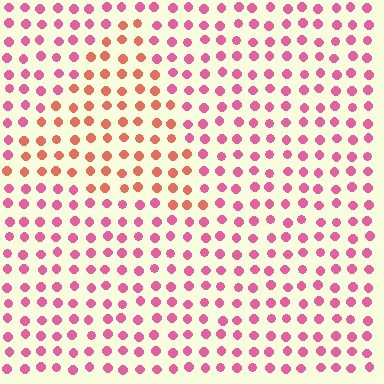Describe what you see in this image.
The image is filled with small pink elements in a uniform arrangement. A triangle-shaped region is visible where the elements are tinted to a slightly different hue, forming a subtle color boundary.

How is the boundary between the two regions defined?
The boundary is defined purely by a slight shift in hue (about 35 degrees). Spacing, size, and orientation are identical on both sides.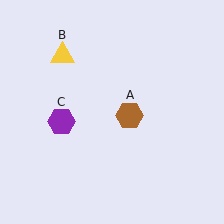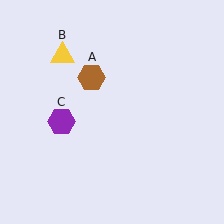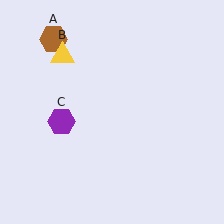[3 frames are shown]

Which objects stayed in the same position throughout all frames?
Yellow triangle (object B) and purple hexagon (object C) remained stationary.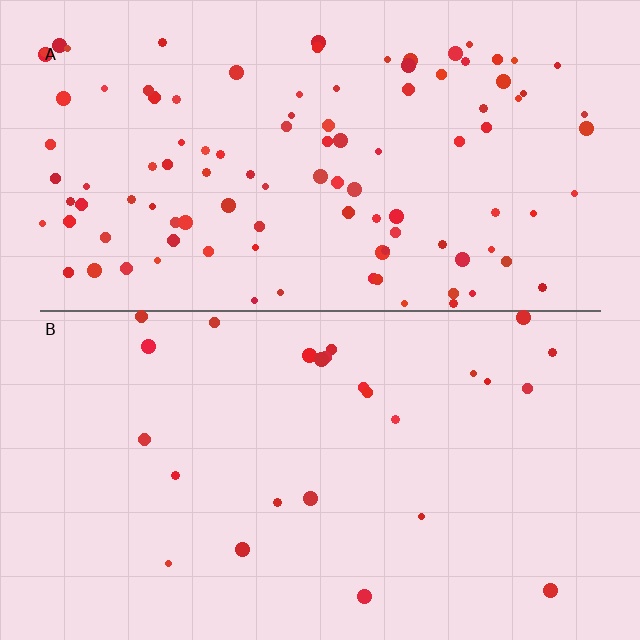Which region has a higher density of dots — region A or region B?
A (the top).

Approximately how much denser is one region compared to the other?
Approximately 4.2× — region A over region B.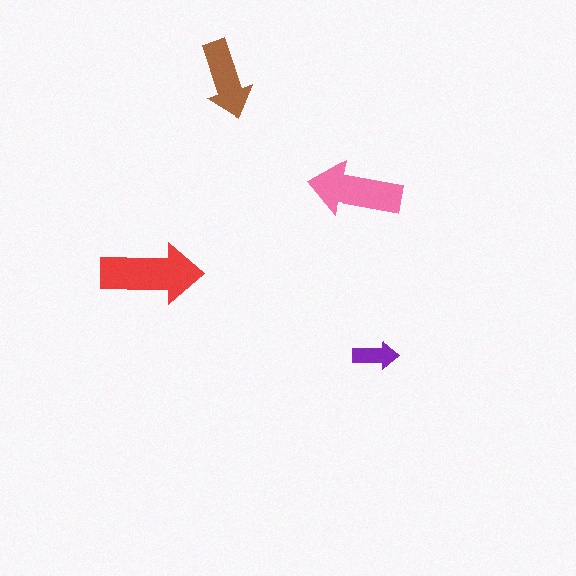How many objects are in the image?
There are 4 objects in the image.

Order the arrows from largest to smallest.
the red one, the pink one, the brown one, the purple one.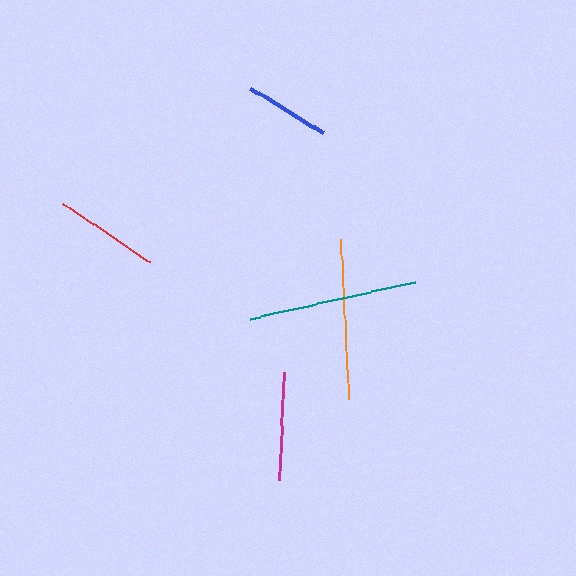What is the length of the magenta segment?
The magenta segment is approximately 109 pixels long.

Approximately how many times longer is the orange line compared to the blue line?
The orange line is approximately 1.9 times the length of the blue line.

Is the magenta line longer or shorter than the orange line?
The orange line is longer than the magenta line.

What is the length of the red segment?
The red segment is approximately 105 pixels long.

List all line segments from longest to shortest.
From longest to shortest: teal, orange, magenta, red, blue.